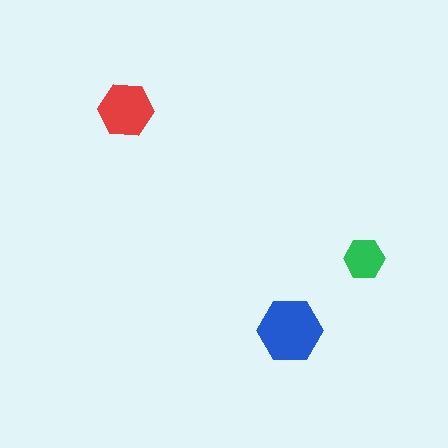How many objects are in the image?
There are 3 objects in the image.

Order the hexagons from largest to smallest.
the blue one, the red one, the green one.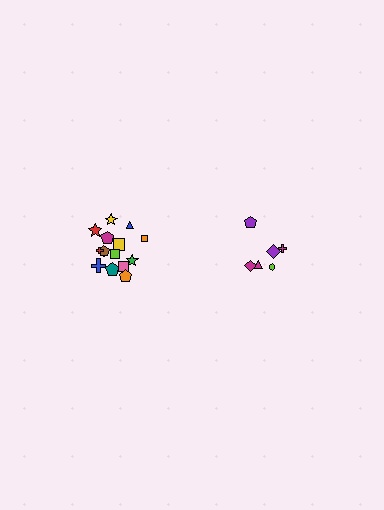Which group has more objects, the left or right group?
The left group.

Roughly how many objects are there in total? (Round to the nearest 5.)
Roughly 20 objects in total.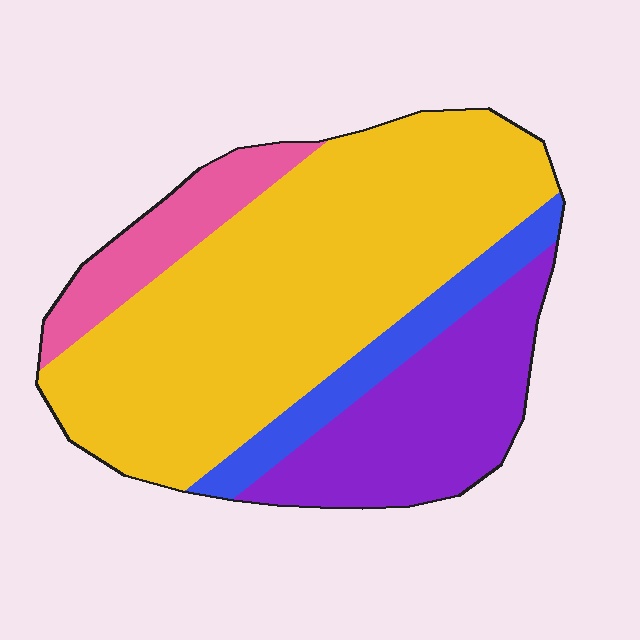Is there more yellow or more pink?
Yellow.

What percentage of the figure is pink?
Pink covers around 10% of the figure.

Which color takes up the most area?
Yellow, at roughly 55%.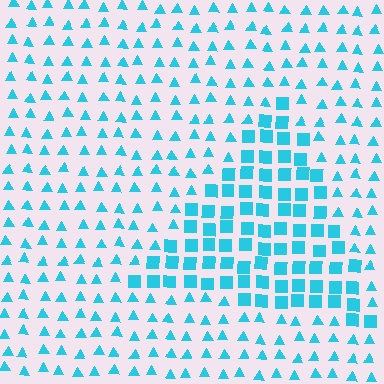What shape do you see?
I see a triangle.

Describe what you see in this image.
The image is filled with small cyan elements arranged in a uniform grid. A triangle-shaped region contains squares, while the surrounding area contains triangles. The boundary is defined purely by the change in element shape.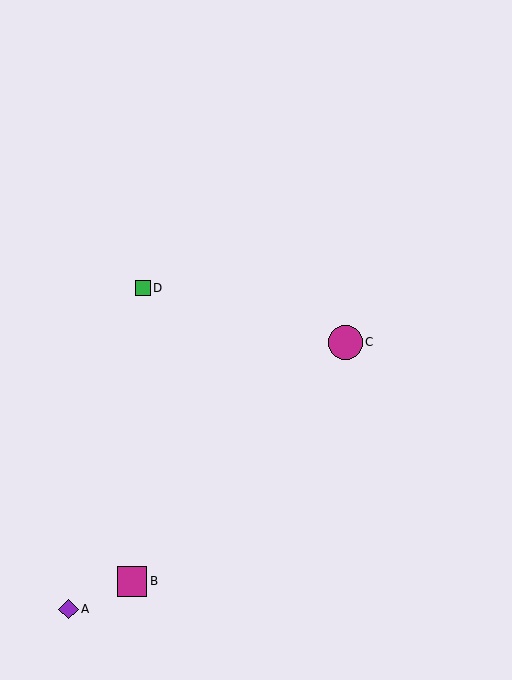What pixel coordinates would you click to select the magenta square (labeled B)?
Click at (132, 581) to select the magenta square B.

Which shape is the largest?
The magenta circle (labeled C) is the largest.